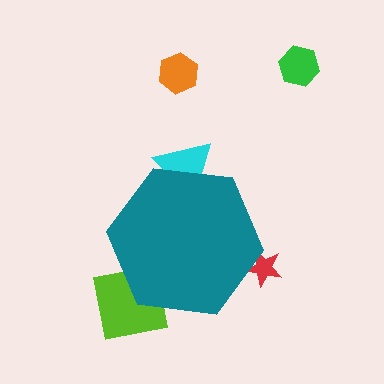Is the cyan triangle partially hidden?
Yes, the cyan triangle is partially hidden behind the teal hexagon.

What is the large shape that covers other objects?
A teal hexagon.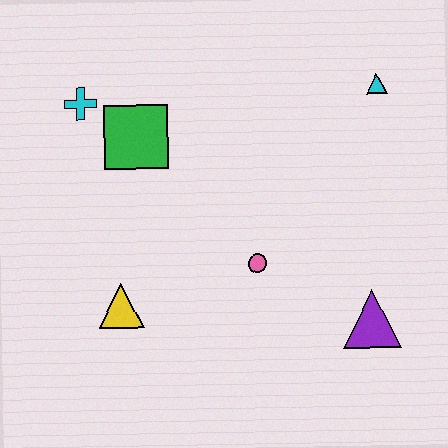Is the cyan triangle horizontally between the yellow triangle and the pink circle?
No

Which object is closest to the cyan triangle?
The pink circle is closest to the cyan triangle.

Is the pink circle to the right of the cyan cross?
Yes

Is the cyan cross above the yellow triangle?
Yes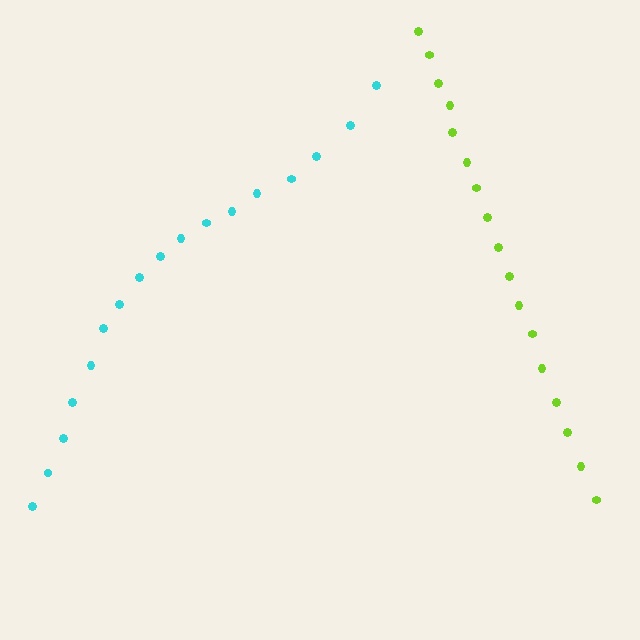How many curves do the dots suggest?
There are 2 distinct paths.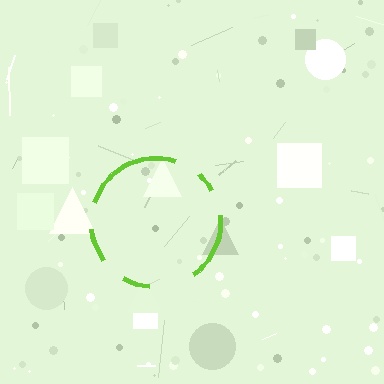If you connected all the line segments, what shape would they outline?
They would outline a circle.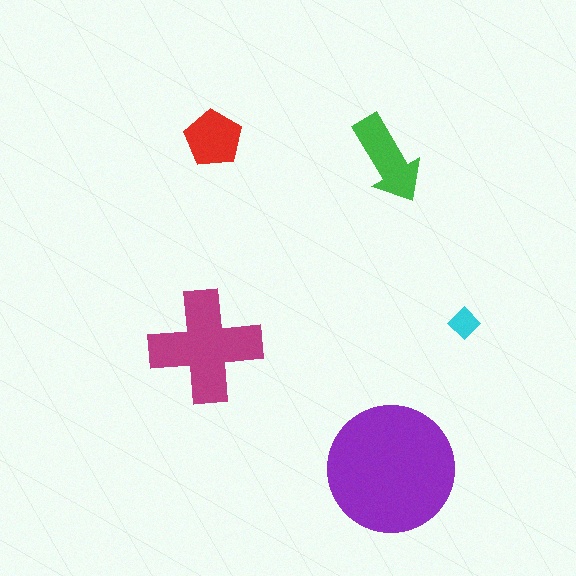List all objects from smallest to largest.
The cyan diamond, the red pentagon, the green arrow, the magenta cross, the purple circle.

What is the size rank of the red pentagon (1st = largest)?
4th.